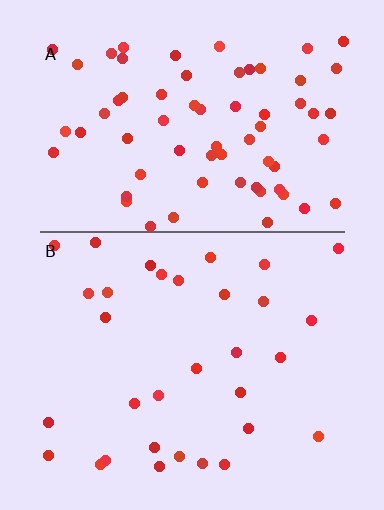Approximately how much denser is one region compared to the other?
Approximately 2.2× — region A over region B.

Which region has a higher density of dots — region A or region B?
A (the top).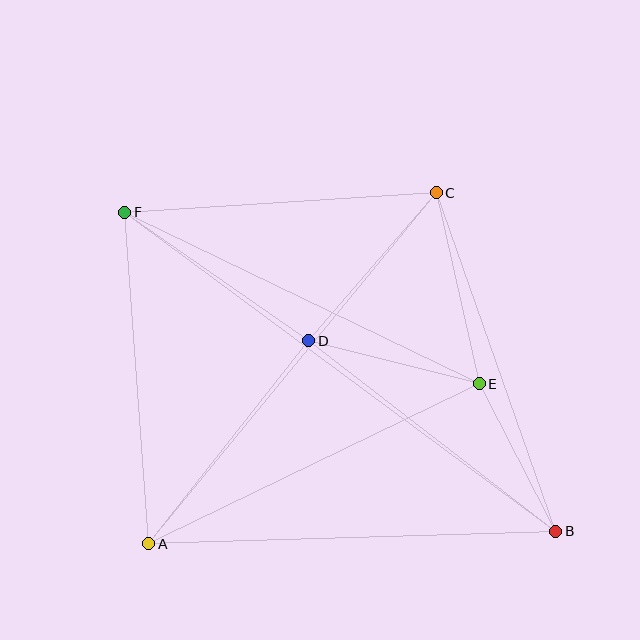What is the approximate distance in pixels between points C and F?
The distance between C and F is approximately 312 pixels.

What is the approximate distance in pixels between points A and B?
The distance between A and B is approximately 407 pixels.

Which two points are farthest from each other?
Points B and F are farthest from each other.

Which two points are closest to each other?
Points B and E are closest to each other.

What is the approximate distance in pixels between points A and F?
The distance between A and F is approximately 332 pixels.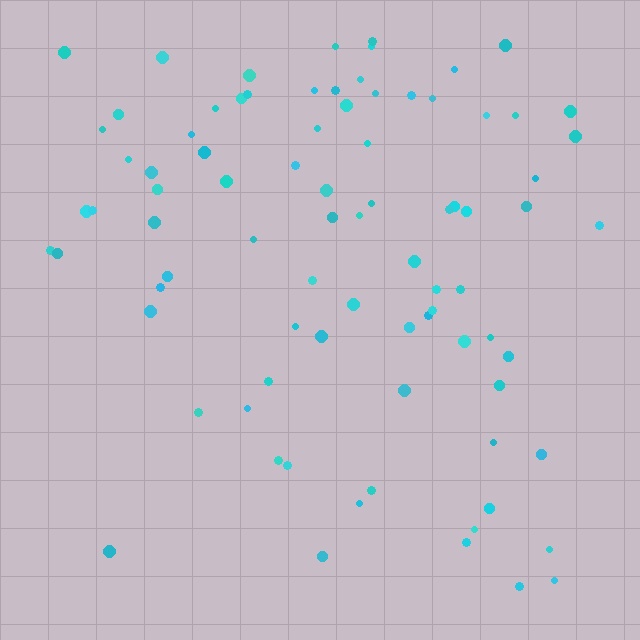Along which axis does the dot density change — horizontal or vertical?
Vertical.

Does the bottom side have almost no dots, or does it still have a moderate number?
Still a moderate number, just noticeably fewer than the top.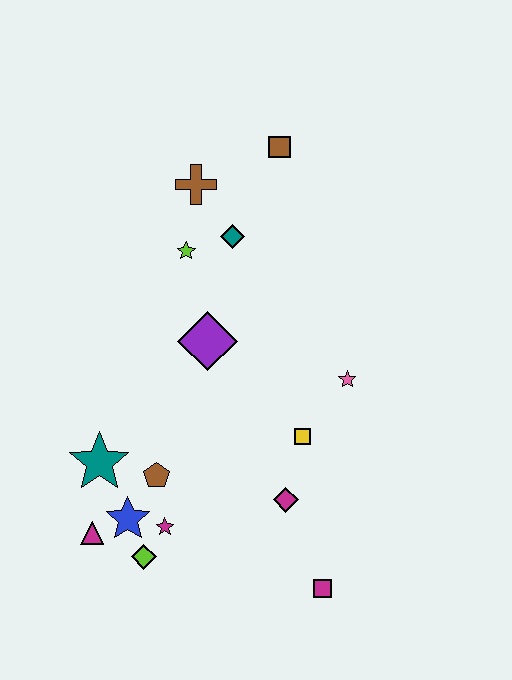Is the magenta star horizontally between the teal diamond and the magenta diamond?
No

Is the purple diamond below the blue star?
No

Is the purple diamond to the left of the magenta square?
Yes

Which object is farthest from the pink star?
The magenta triangle is farthest from the pink star.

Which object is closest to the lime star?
The teal diamond is closest to the lime star.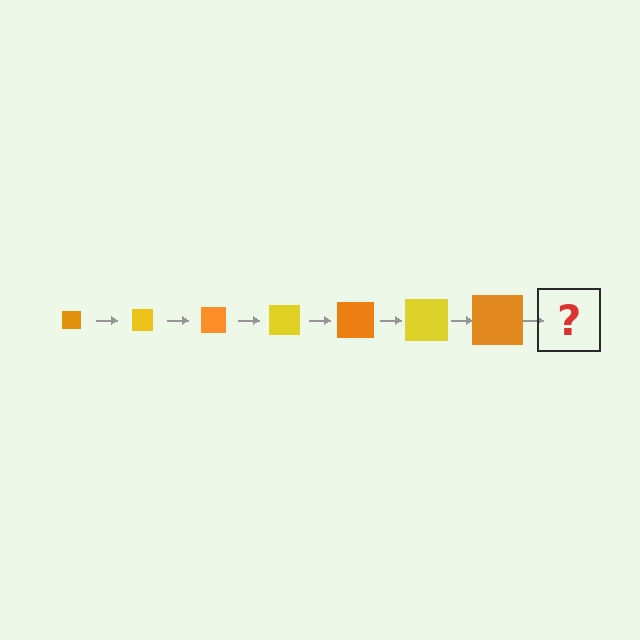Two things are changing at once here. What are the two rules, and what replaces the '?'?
The two rules are that the square grows larger each step and the color cycles through orange and yellow. The '?' should be a yellow square, larger than the previous one.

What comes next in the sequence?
The next element should be a yellow square, larger than the previous one.